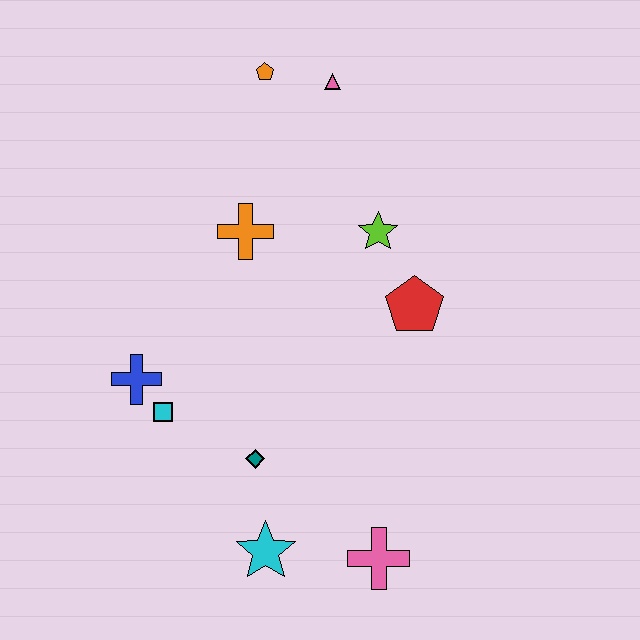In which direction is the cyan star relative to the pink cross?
The cyan star is to the left of the pink cross.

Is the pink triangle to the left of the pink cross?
Yes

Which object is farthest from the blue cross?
The pink triangle is farthest from the blue cross.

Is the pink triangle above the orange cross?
Yes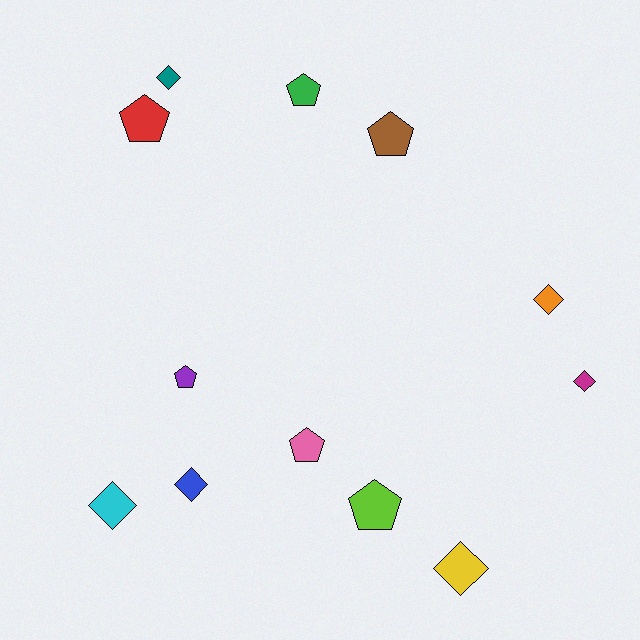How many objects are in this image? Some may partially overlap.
There are 12 objects.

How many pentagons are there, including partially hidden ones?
There are 6 pentagons.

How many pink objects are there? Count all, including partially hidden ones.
There is 1 pink object.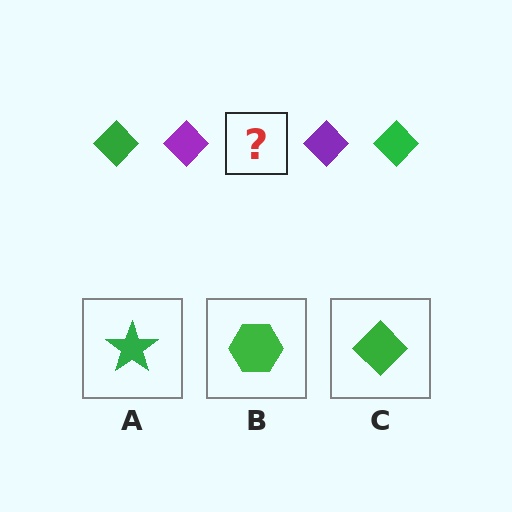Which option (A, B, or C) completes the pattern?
C.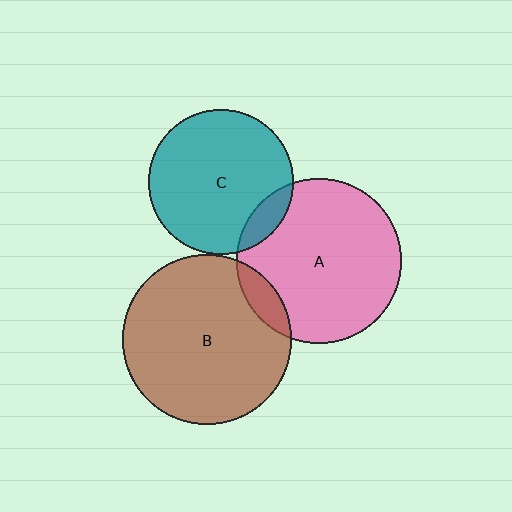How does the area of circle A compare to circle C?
Approximately 1.3 times.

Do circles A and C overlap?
Yes.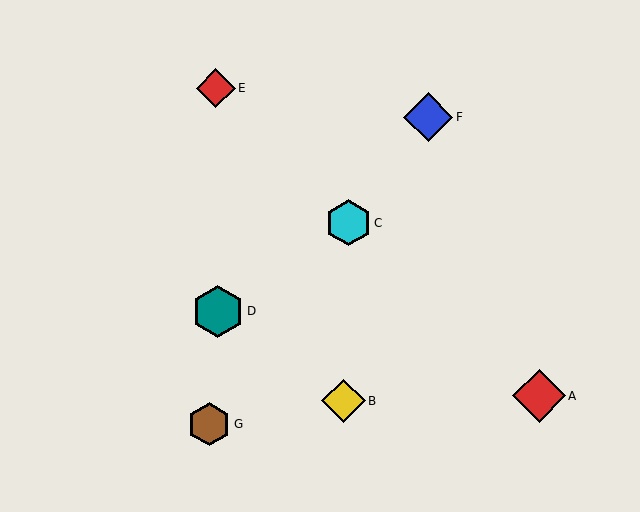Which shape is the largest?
The red diamond (labeled A) is the largest.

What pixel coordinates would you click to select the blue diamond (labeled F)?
Click at (428, 117) to select the blue diamond F.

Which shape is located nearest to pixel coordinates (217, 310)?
The teal hexagon (labeled D) at (218, 311) is nearest to that location.